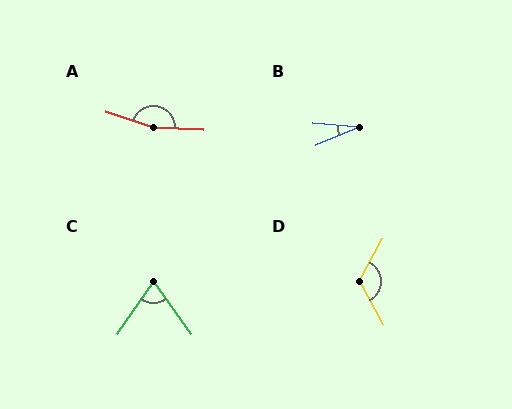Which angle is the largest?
A, at approximately 164 degrees.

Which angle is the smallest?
B, at approximately 28 degrees.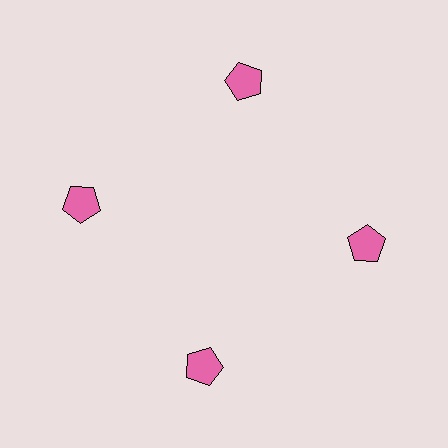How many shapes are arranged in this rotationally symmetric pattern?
There are 4 shapes, arranged in 4 groups of 1.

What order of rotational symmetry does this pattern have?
This pattern has 4-fold rotational symmetry.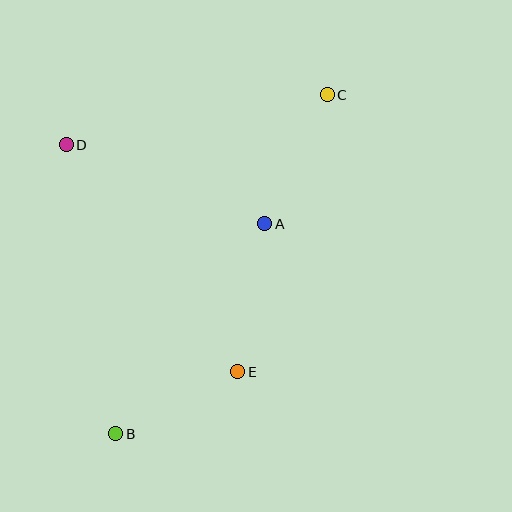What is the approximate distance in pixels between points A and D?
The distance between A and D is approximately 214 pixels.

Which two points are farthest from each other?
Points B and C are farthest from each other.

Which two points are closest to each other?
Points B and E are closest to each other.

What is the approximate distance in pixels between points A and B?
The distance between A and B is approximately 257 pixels.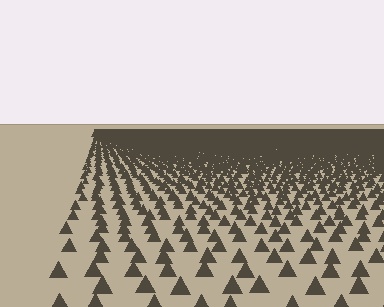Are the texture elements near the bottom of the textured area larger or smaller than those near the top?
Larger. Near the bottom, elements are closer to the viewer and appear at a bigger on-screen size.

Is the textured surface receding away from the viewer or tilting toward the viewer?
The surface is receding away from the viewer. Texture elements get smaller and denser toward the top.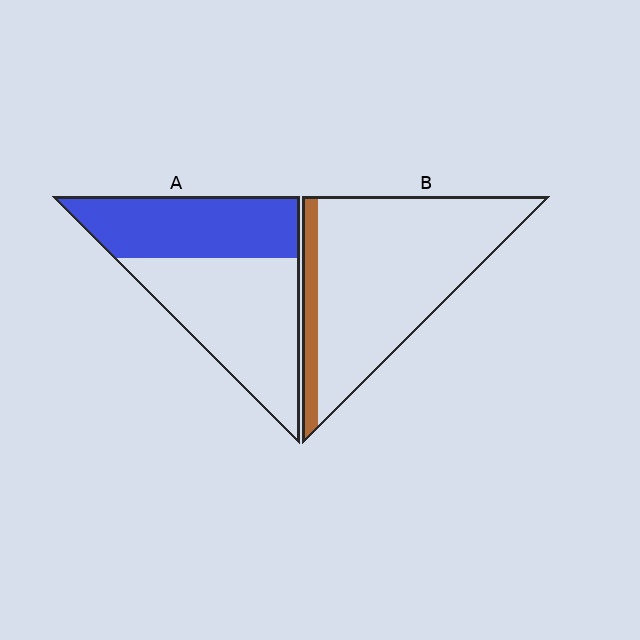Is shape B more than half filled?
No.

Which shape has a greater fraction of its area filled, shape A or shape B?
Shape A.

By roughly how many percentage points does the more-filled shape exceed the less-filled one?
By roughly 30 percentage points (A over B).